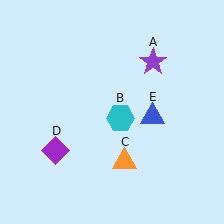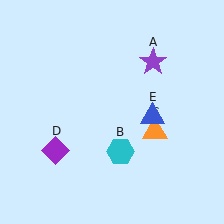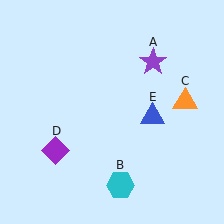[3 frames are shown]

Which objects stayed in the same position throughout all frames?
Purple star (object A) and purple diamond (object D) and blue triangle (object E) remained stationary.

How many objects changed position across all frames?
2 objects changed position: cyan hexagon (object B), orange triangle (object C).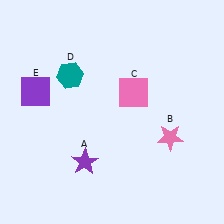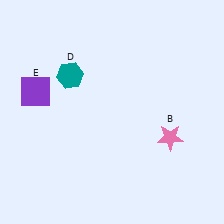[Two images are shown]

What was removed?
The pink square (C), the purple star (A) were removed in Image 2.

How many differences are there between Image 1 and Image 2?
There are 2 differences between the two images.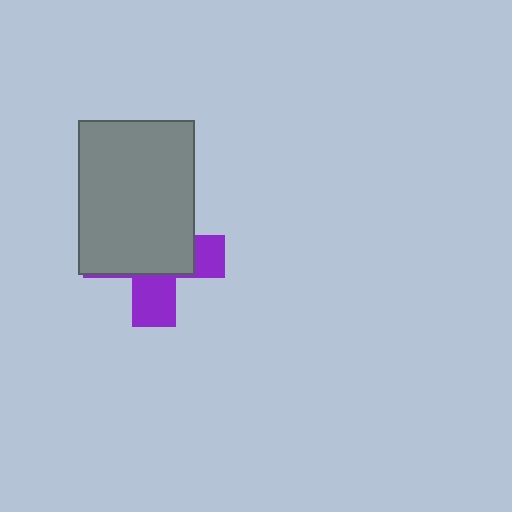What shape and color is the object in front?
The object in front is a gray rectangle.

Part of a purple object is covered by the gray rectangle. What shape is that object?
It is a cross.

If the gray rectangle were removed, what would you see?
You would see the complete purple cross.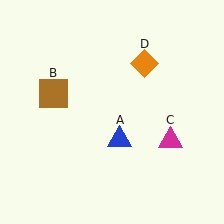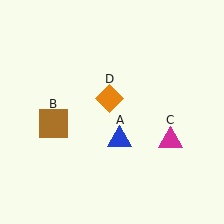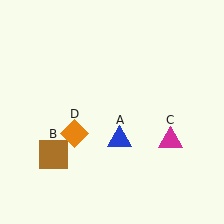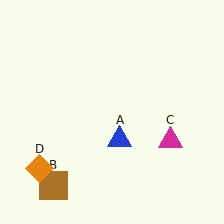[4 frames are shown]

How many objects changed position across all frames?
2 objects changed position: brown square (object B), orange diamond (object D).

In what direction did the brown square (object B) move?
The brown square (object B) moved down.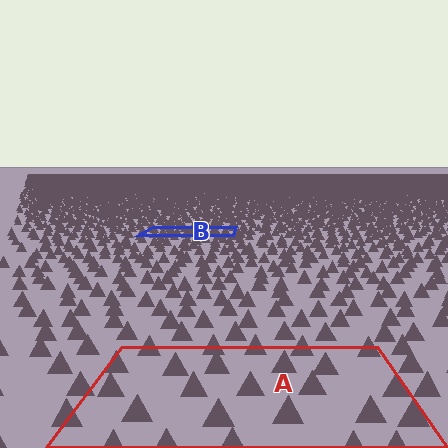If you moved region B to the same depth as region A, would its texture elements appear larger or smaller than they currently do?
They would appear larger. At a closer depth, the same texture elements are projected at a bigger on-screen size.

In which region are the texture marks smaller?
The texture marks are smaller in region B, because it is farther away.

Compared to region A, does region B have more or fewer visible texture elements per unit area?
Region B has more texture elements per unit area — they are packed more densely because it is farther away.